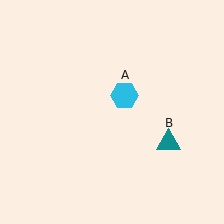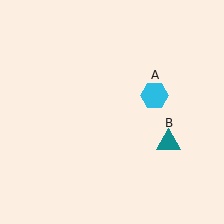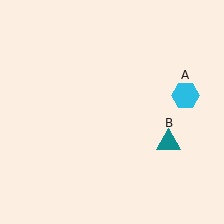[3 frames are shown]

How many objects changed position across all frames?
1 object changed position: cyan hexagon (object A).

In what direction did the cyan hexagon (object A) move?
The cyan hexagon (object A) moved right.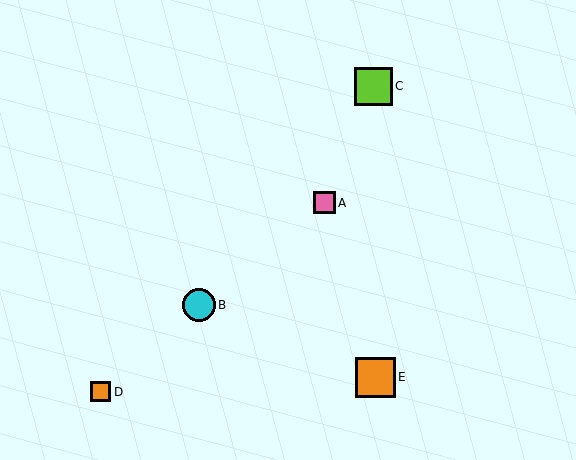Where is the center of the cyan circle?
The center of the cyan circle is at (199, 305).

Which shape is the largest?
The orange square (labeled E) is the largest.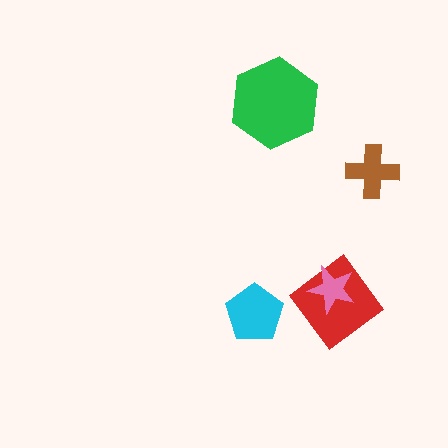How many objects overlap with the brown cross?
0 objects overlap with the brown cross.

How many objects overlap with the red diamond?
1 object overlaps with the red diamond.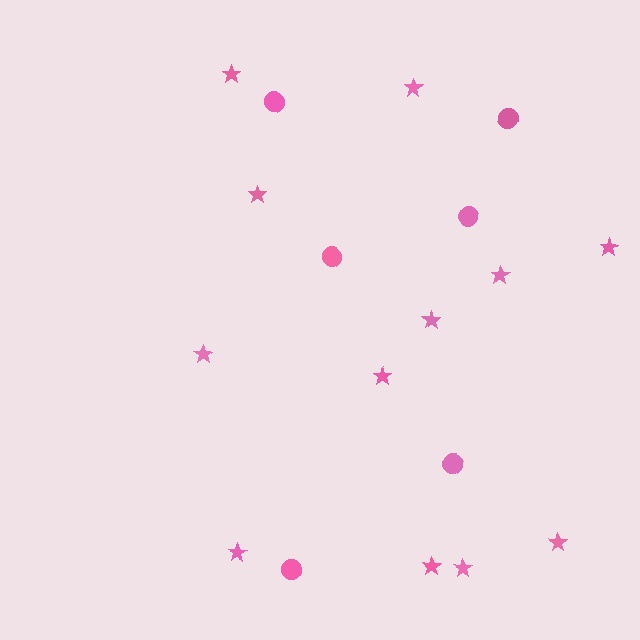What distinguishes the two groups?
There are 2 groups: one group of circles (6) and one group of stars (12).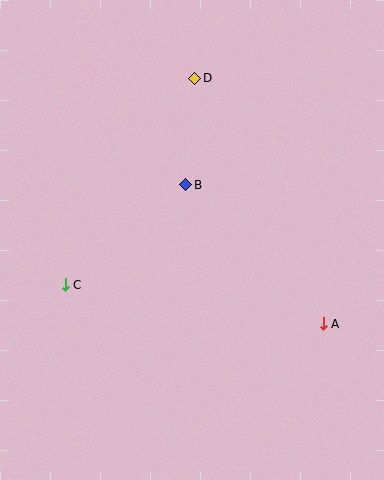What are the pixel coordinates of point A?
Point A is at (323, 324).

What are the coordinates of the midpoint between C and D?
The midpoint between C and D is at (130, 182).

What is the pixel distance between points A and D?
The distance between A and D is 277 pixels.